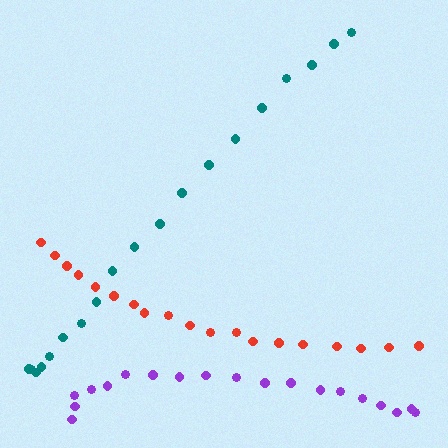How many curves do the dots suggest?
There are 3 distinct paths.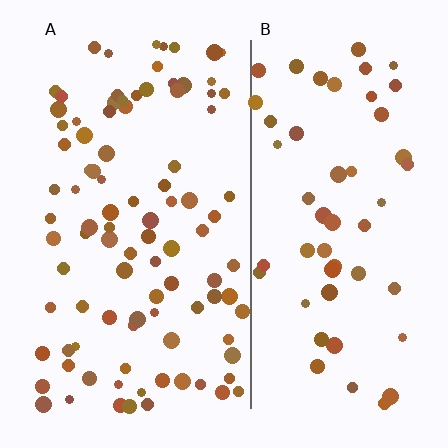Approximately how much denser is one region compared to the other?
Approximately 1.8× — region A over region B.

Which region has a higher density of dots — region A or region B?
A (the left).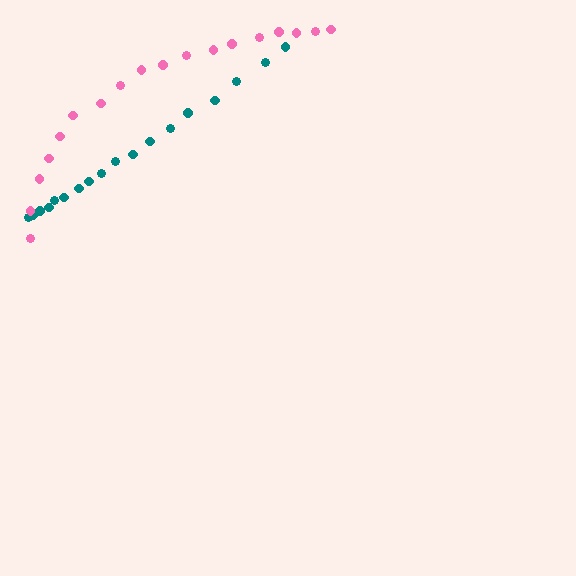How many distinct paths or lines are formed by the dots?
There are 2 distinct paths.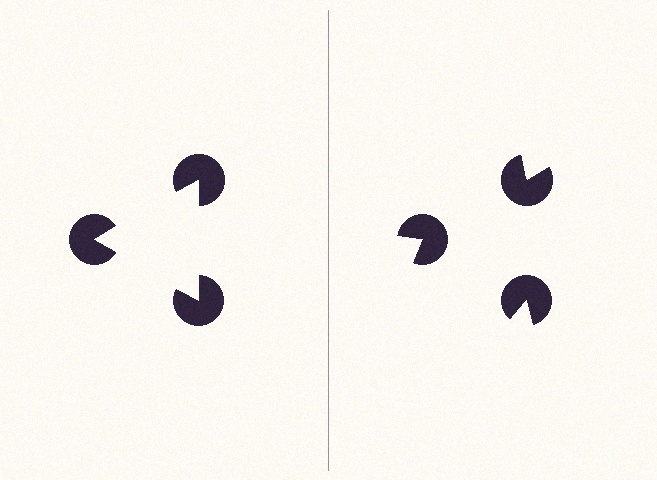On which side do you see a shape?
An illusory triangle appears on the left side. On the right side the wedge cuts are rotated, so no coherent shape forms.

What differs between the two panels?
The pac-man discs are positioned identically on both sides; only the wedge orientations differ. On the left they align to a triangle; on the right they are misaligned.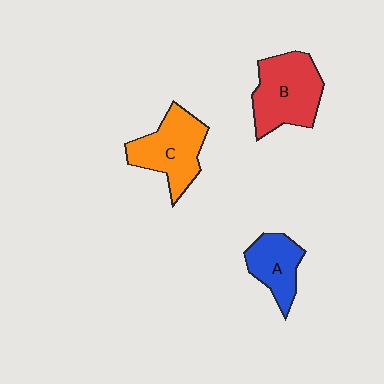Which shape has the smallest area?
Shape A (blue).